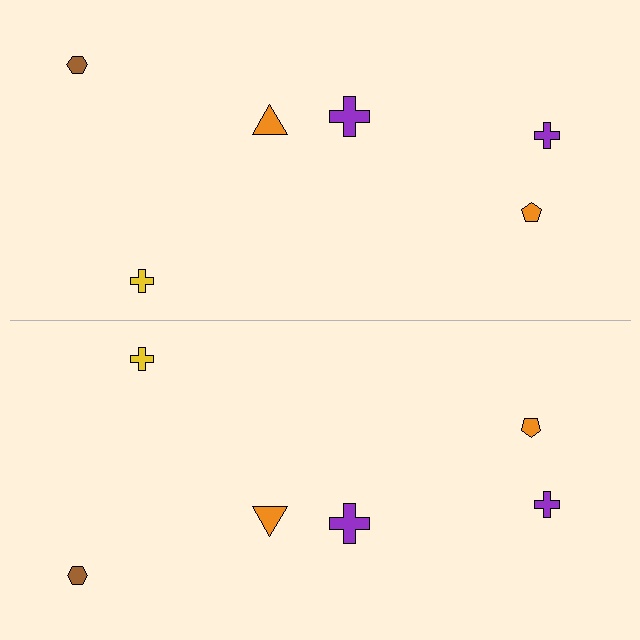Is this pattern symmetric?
Yes, this pattern has bilateral (reflection) symmetry.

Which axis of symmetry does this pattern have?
The pattern has a horizontal axis of symmetry running through the center of the image.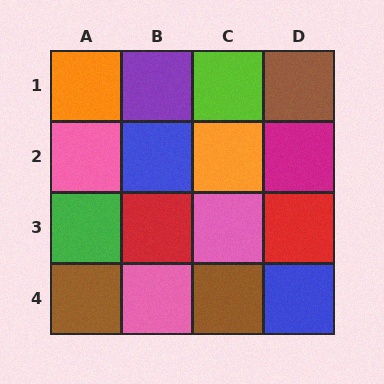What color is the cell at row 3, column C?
Pink.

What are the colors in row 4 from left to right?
Brown, pink, brown, blue.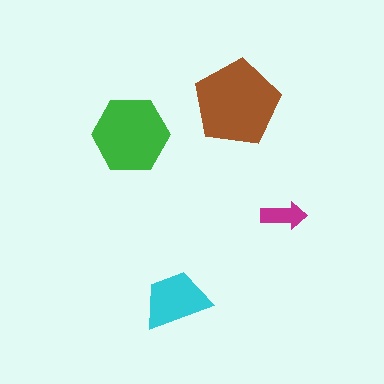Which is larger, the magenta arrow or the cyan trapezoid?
The cyan trapezoid.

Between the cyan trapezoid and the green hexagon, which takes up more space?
The green hexagon.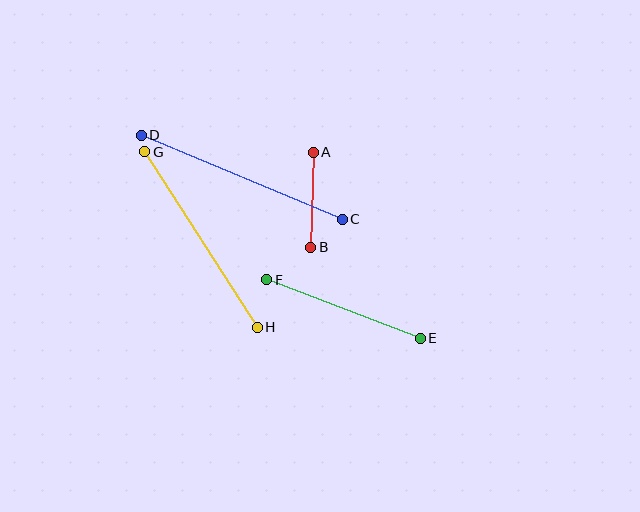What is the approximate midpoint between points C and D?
The midpoint is at approximately (242, 177) pixels.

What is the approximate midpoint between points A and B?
The midpoint is at approximately (312, 200) pixels.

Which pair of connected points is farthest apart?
Points C and D are farthest apart.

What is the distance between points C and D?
The distance is approximately 218 pixels.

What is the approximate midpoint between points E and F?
The midpoint is at approximately (344, 309) pixels.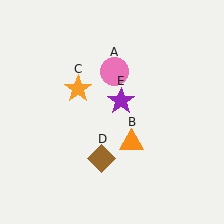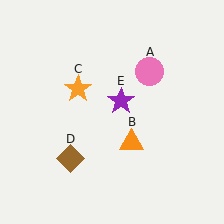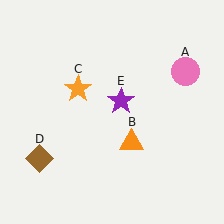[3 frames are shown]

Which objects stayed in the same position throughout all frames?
Orange triangle (object B) and orange star (object C) and purple star (object E) remained stationary.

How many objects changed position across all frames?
2 objects changed position: pink circle (object A), brown diamond (object D).